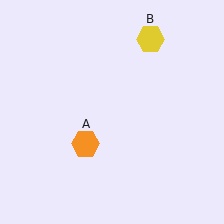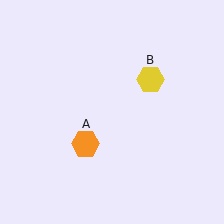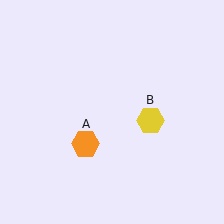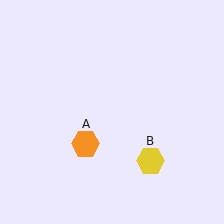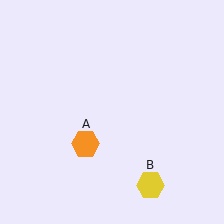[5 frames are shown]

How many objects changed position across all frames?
1 object changed position: yellow hexagon (object B).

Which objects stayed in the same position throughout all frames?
Orange hexagon (object A) remained stationary.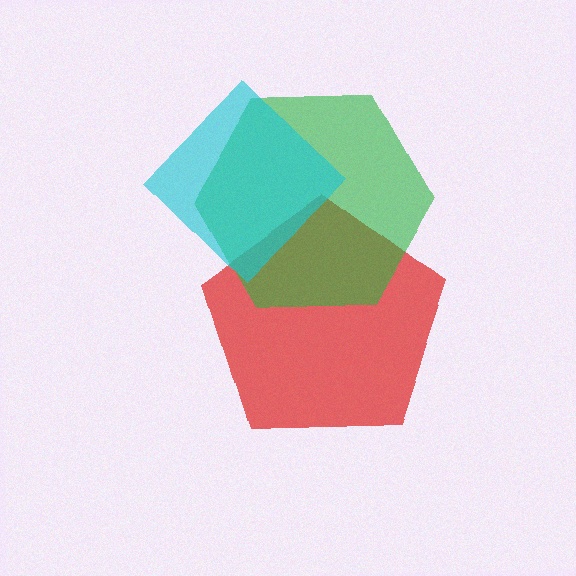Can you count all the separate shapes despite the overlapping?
Yes, there are 3 separate shapes.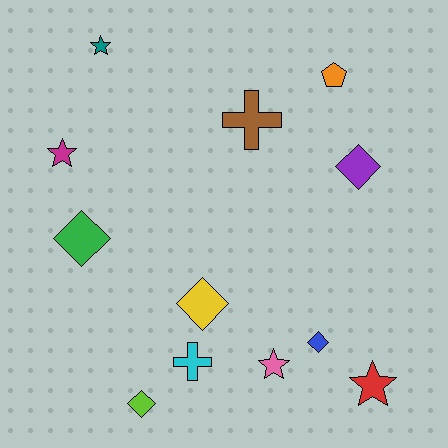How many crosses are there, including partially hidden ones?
There are 2 crosses.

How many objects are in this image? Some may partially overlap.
There are 12 objects.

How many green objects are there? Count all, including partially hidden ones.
There is 1 green object.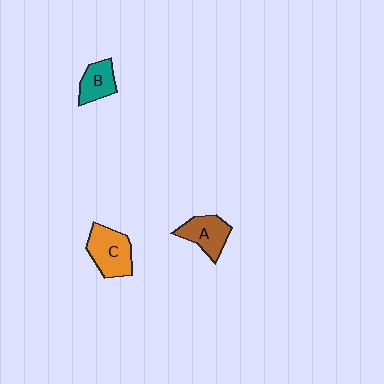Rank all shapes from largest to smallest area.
From largest to smallest: C (orange), A (brown), B (teal).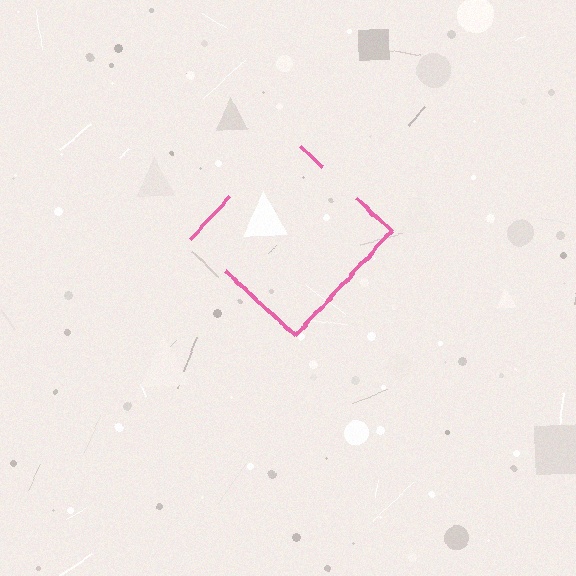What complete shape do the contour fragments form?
The contour fragments form a diamond.